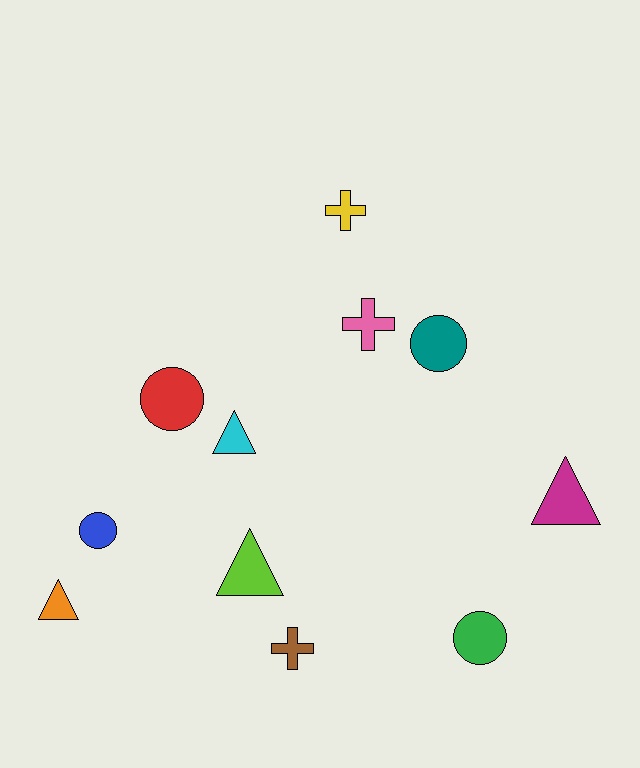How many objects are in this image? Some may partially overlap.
There are 11 objects.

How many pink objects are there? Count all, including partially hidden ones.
There is 1 pink object.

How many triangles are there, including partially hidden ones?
There are 4 triangles.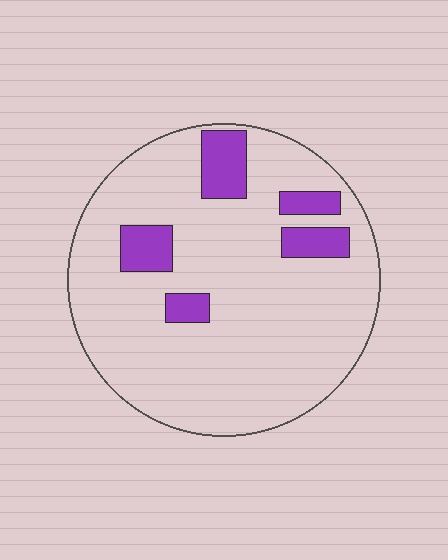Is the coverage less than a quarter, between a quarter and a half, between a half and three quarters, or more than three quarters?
Less than a quarter.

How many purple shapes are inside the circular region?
5.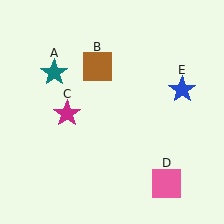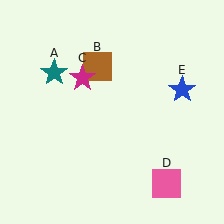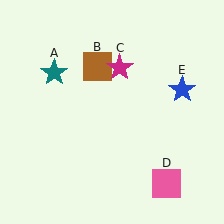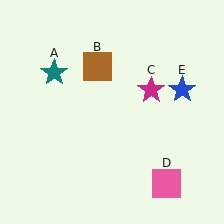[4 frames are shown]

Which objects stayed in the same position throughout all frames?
Teal star (object A) and brown square (object B) and pink square (object D) and blue star (object E) remained stationary.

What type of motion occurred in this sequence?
The magenta star (object C) rotated clockwise around the center of the scene.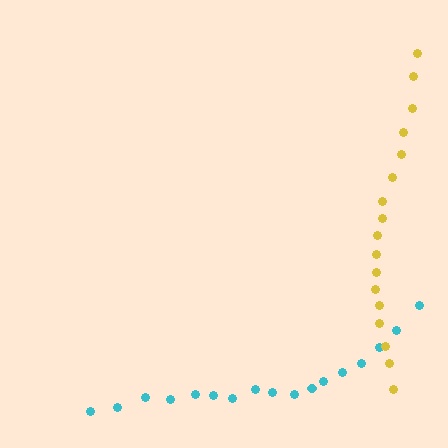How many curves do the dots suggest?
There are 2 distinct paths.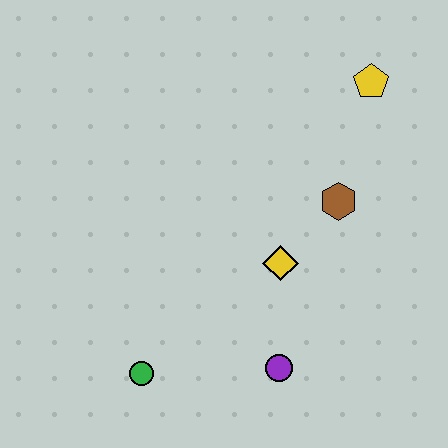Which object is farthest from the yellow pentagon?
The green circle is farthest from the yellow pentagon.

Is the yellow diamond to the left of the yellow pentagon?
Yes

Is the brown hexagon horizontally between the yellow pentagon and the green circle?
Yes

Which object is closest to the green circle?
The purple circle is closest to the green circle.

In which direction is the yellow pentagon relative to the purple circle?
The yellow pentagon is above the purple circle.